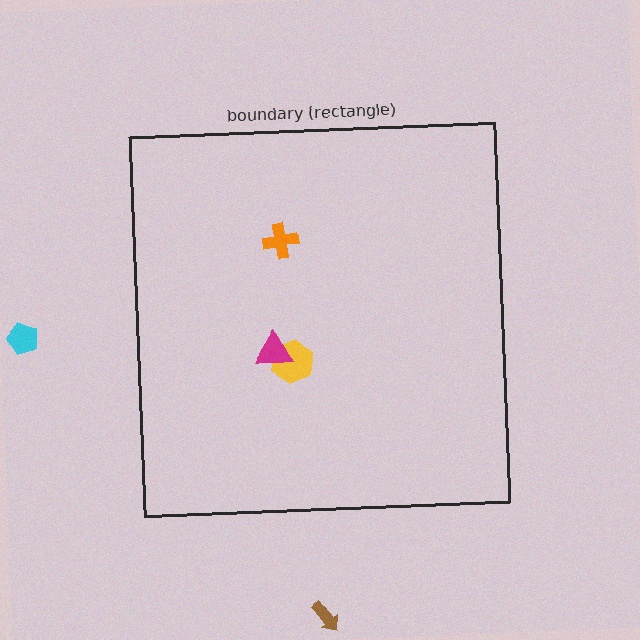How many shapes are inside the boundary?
3 inside, 2 outside.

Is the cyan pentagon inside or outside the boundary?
Outside.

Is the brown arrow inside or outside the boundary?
Outside.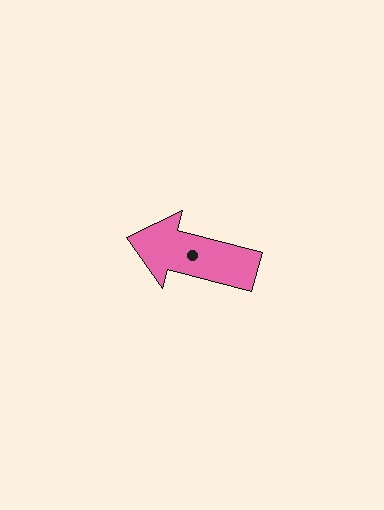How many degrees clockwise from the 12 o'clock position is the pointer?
Approximately 285 degrees.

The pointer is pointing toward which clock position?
Roughly 9 o'clock.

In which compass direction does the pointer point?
West.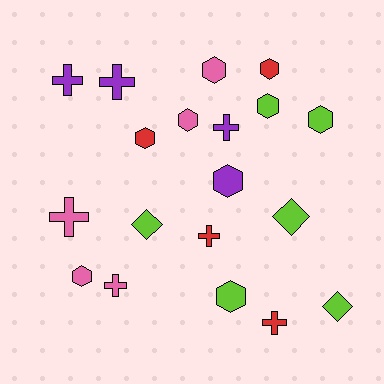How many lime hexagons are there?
There are 3 lime hexagons.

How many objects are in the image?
There are 19 objects.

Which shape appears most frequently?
Hexagon, with 9 objects.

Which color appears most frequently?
Lime, with 6 objects.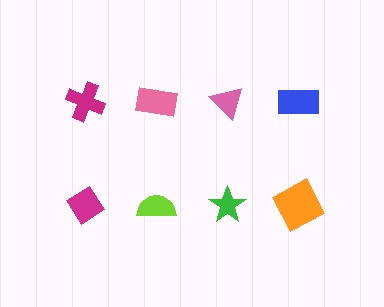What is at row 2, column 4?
An orange square.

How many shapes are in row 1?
4 shapes.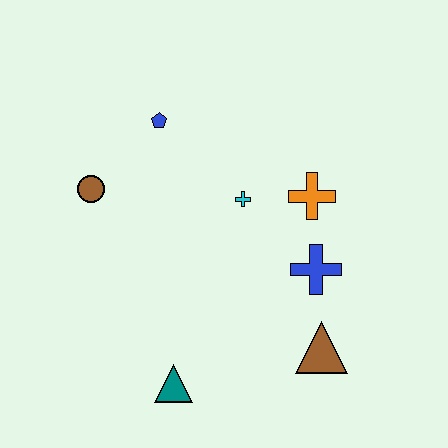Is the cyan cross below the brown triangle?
No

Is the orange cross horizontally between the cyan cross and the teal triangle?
No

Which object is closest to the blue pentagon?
The brown circle is closest to the blue pentagon.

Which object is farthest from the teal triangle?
The blue pentagon is farthest from the teal triangle.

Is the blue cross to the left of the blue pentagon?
No